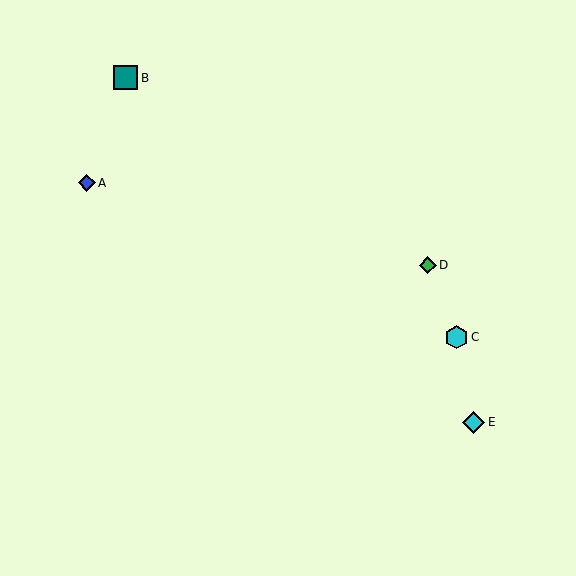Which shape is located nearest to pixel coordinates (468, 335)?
The cyan hexagon (labeled C) at (457, 337) is nearest to that location.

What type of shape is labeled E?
Shape E is a cyan diamond.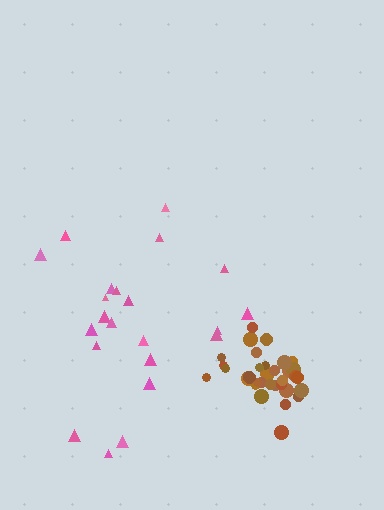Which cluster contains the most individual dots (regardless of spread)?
Brown (34).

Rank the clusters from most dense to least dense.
brown, pink.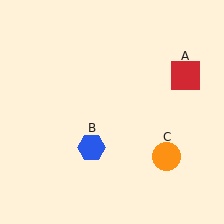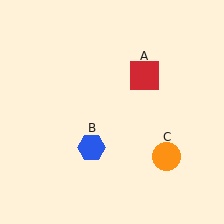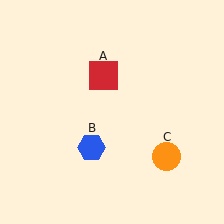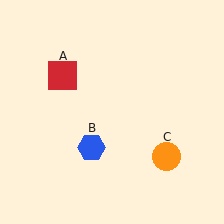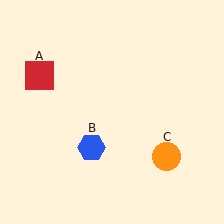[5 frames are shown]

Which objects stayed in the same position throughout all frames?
Blue hexagon (object B) and orange circle (object C) remained stationary.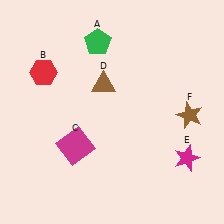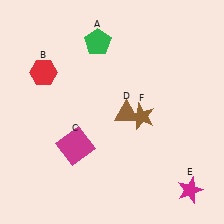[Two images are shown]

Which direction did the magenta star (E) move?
The magenta star (E) moved down.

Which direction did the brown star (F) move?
The brown star (F) moved left.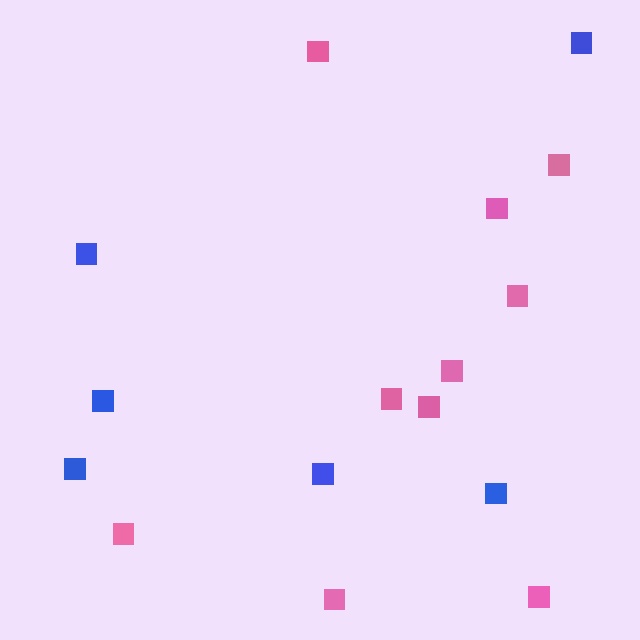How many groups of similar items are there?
There are 2 groups: one group of blue squares (6) and one group of pink squares (10).